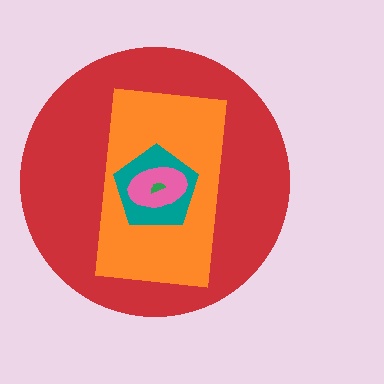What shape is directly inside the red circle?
The orange rectangle.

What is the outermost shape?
The red circle.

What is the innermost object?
The green semicircle.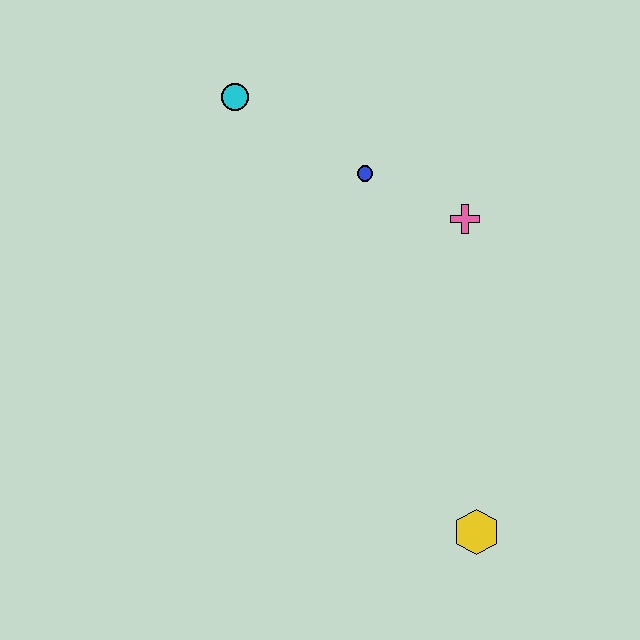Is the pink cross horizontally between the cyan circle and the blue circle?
No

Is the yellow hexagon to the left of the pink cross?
No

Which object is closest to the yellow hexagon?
The pink cross is closest to the yellow hexagon.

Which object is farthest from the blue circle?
The yellow hexagon is farthest from the blue circle.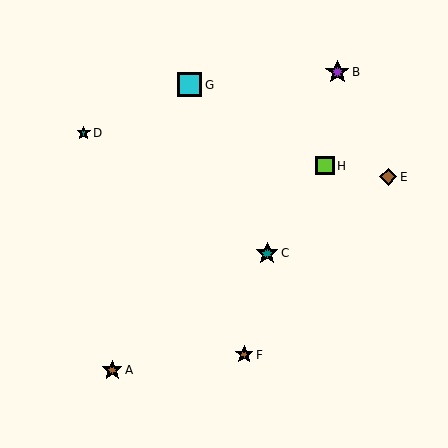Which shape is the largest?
The cyan square (labeled G) is the largest.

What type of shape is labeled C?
Shape C is a teal star.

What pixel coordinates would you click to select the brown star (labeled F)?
Click at (244, 355) to select the brown star F.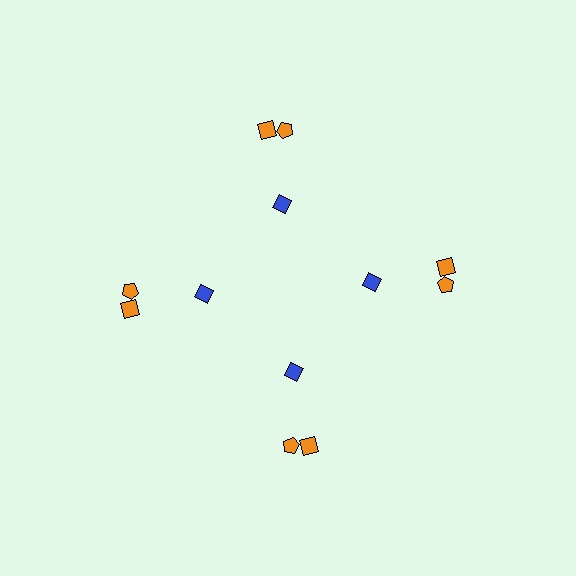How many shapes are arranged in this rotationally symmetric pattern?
There are 12 shapes, arranged in 4 groups of 3.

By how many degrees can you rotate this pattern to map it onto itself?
The pattern maps onto itself every 90 degrees of rotation.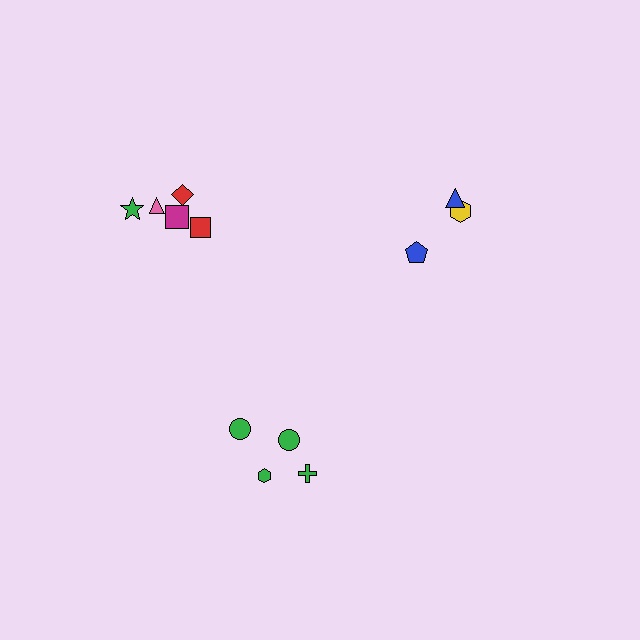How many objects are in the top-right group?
There are 3 objects.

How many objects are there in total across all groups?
There are 12 objects.